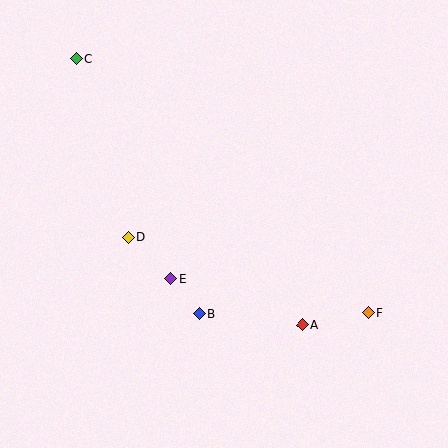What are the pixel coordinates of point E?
Point E is at (171, 279).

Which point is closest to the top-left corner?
Point C is closest to the top-left corner.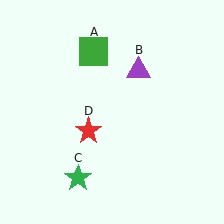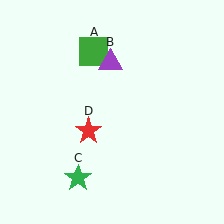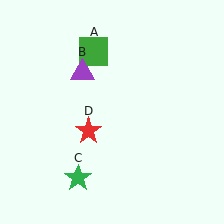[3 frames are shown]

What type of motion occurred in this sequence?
The purple triangle (object B) rotated counterclockwise around the center of the scene.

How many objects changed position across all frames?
1 object changed position: purple triangle (object B).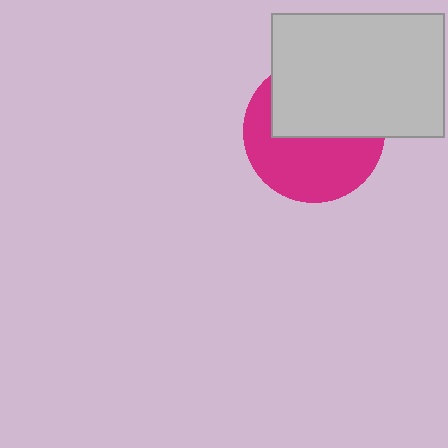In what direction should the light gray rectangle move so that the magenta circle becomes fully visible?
The light gray rectangle should move up. That is the shortest direction to clear the overlap and leave the magenta circle fully visible.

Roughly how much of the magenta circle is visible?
About half of it is visible (roughly 53%).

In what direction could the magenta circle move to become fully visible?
The magenta circle could move down. That would shift it out from behind the light gray rectangle entirely.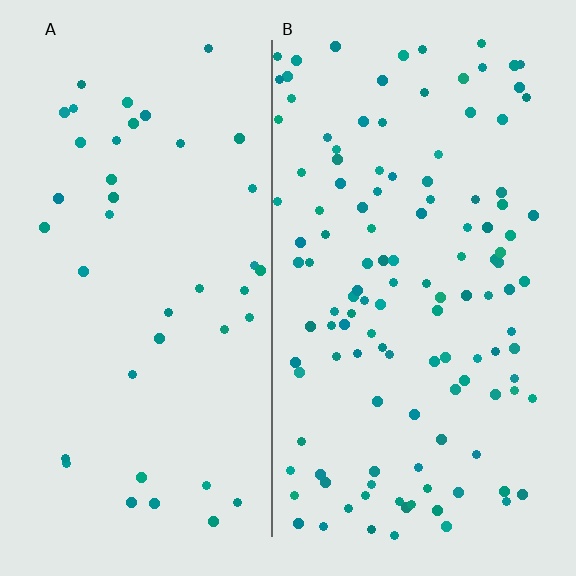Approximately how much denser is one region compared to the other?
Approximately 3.0× — region B over region A.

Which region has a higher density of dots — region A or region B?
B (the right).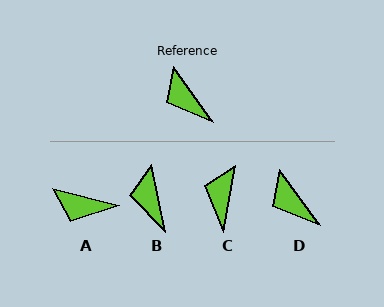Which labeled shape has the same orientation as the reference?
D.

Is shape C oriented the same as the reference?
No, it is off by about 47 degrees.